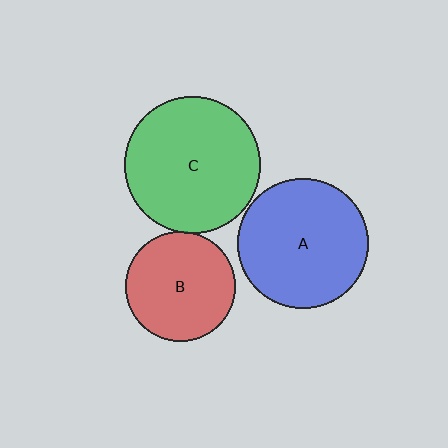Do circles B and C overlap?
Yes.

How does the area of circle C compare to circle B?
Approximately 1.5 times.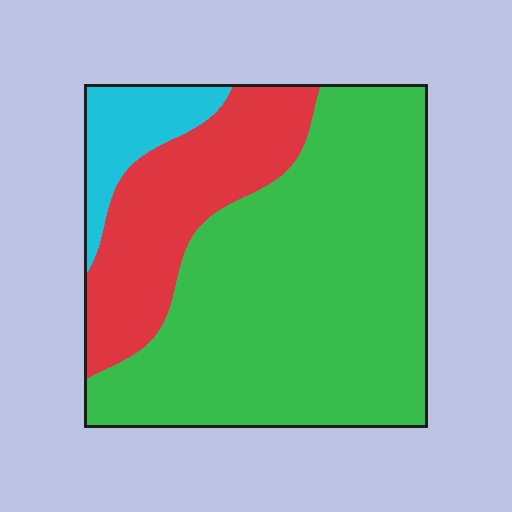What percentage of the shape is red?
Red takes up about one quarter (1/4) of the shape.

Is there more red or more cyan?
Red.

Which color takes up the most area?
Green, at roughly 65%.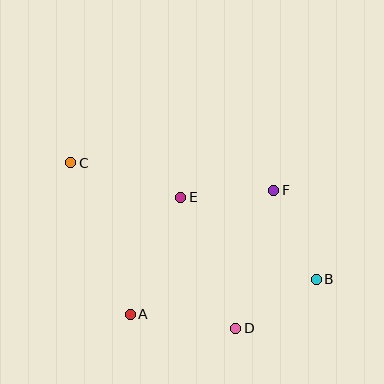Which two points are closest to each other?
Points E and F are closest to each other.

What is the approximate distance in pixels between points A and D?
The distance between A and D is approximately 107 pixels.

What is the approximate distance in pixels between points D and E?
The distance between D and E is approximately 142 pixels.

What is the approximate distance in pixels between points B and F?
The distance between B and F is approximately 99 pixels.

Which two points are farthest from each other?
Points B and C are farthest from each other.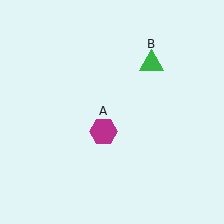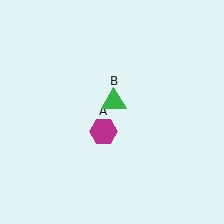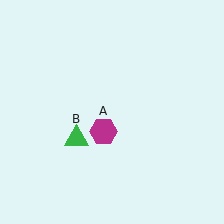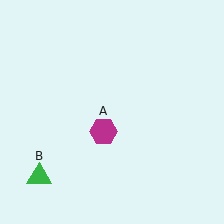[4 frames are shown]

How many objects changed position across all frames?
1 object changed position: green triangle (object B).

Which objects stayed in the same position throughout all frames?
Magenta hexagon (object A) remained stationary.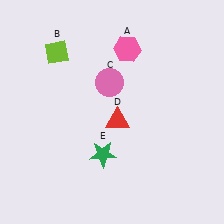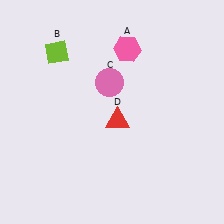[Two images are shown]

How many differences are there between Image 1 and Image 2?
There is 1 difference between the two images.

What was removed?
The green star (E) was removed in Image 2.